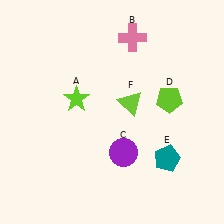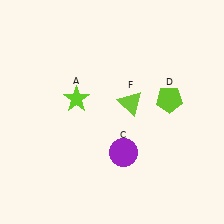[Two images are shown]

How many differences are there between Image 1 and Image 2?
There are 2 differences between the two images.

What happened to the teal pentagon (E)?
The teal pentagon (E) was removed in Image 2. It was in the bottom-right area of Image 1.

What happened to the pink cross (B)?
The pink cross (B) was removed in Image 2. It was in the top-right area of Image 1.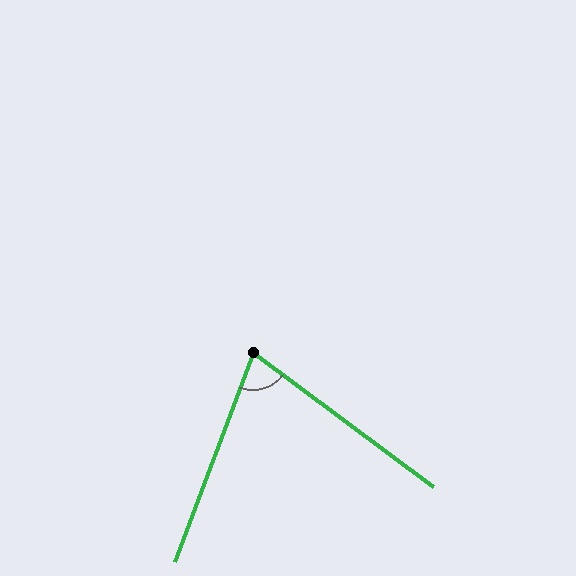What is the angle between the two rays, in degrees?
Approximately 74 degrees.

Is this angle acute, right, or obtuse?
It is acute.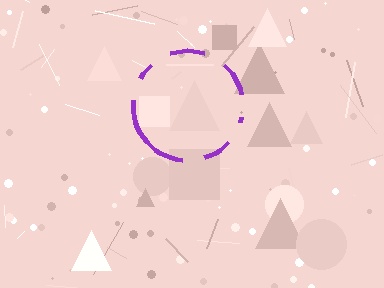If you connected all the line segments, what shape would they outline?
They would outline a circle.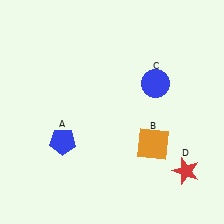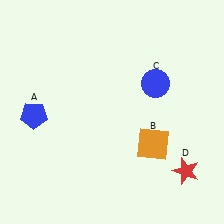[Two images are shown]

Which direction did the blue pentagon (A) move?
The blue pentagon (A) moved left.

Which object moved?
The blue pentagon (A) moved left.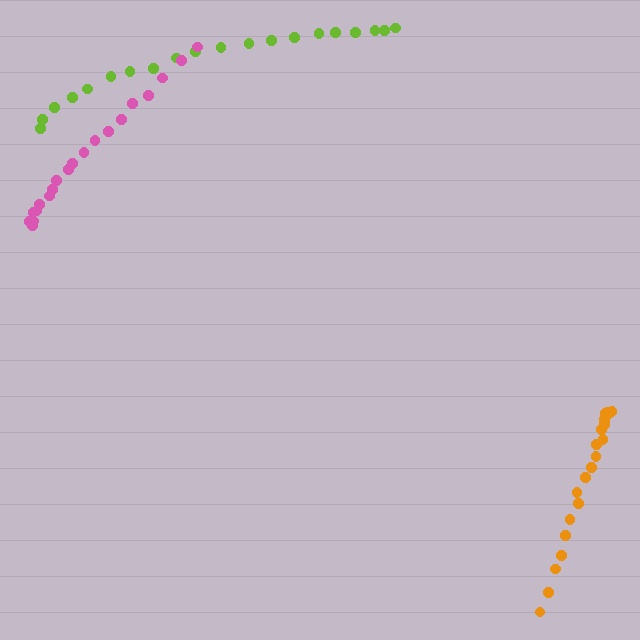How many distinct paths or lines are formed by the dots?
There are 3 distinct paths.